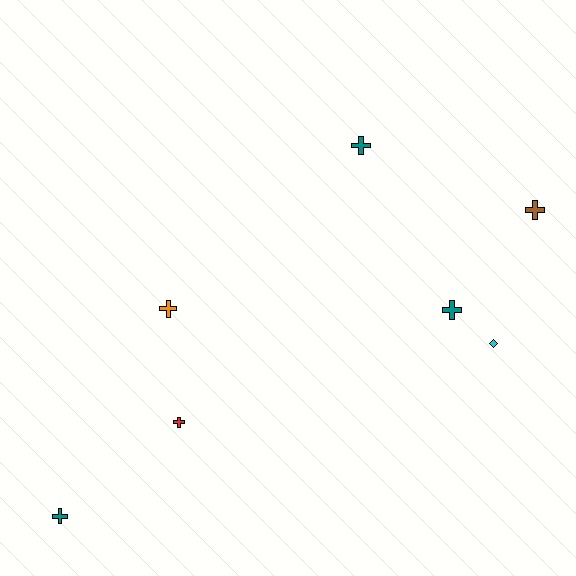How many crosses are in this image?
There are 6 crosses.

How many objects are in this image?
There are 7 objects.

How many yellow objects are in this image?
There are no yellow objects.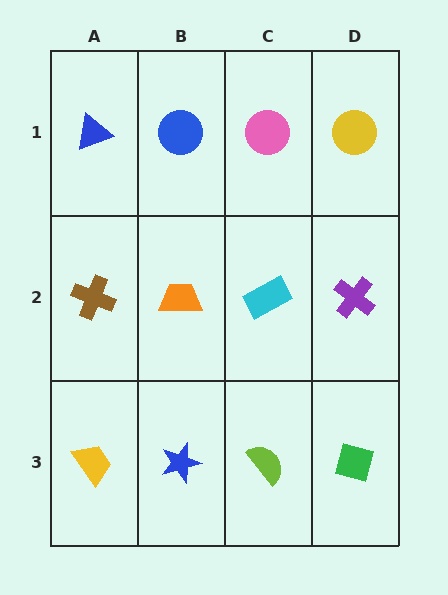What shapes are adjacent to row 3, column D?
A purple cross (row 2, column D), a lime semicircle (row 3, column C).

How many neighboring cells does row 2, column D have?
3.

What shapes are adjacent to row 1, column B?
An orange trapezoid (row 2, column B), a blue triangle (row 1, column A), a pink circle (row 1, column C).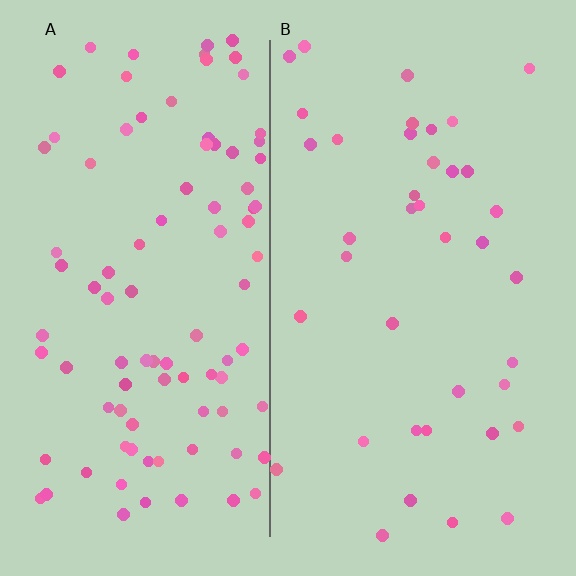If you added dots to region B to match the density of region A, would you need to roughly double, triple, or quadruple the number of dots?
Approximately double.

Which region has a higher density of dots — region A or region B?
A (the left).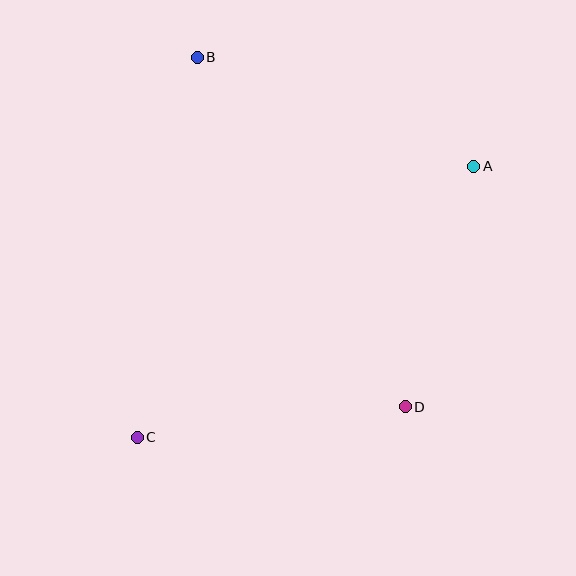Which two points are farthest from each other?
Points A and C are farthest from each other.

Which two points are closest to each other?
Points A and D are closest to each other.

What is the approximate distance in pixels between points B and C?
The distance between B and C is approximately 385 pixels.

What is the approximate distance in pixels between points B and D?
The distance between B and D is approximately 407 pixels.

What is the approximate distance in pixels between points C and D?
The distance between C and D is approximately 269 pixels.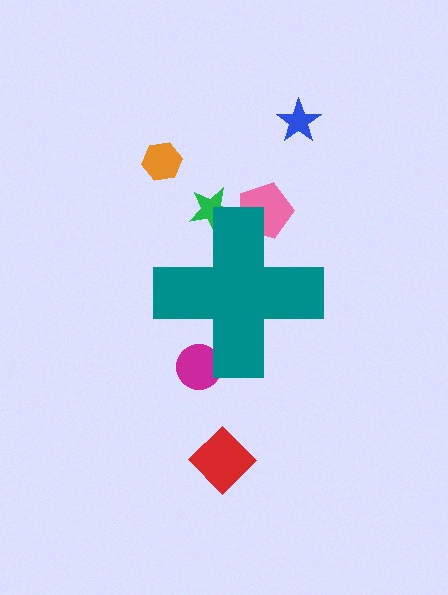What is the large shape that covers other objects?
A teal cross.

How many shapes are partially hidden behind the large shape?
3 shapes are partially hidden.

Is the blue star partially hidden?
No, the blue star is fully visible.